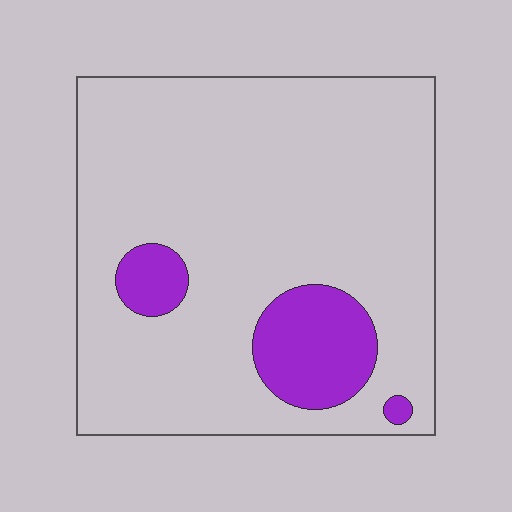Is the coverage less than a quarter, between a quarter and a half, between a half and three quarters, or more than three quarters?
Less than a quarter.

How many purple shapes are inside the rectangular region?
3.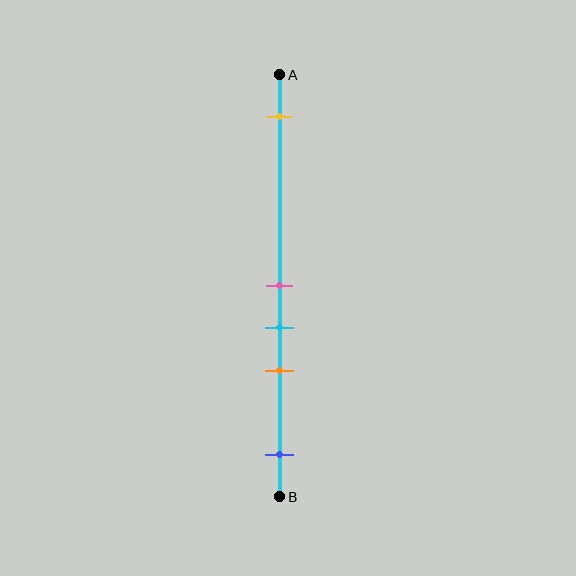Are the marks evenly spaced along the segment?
No, the marks are not evenly spaced.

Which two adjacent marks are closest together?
The pink and cyan marks are the closest adjacent pair.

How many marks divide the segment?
There are 5 marks dividing the segment.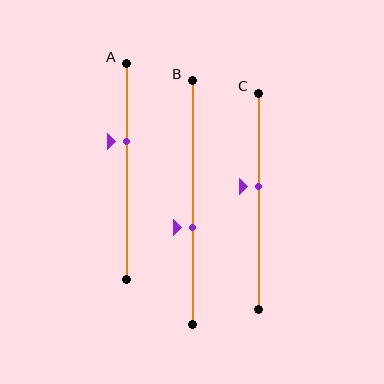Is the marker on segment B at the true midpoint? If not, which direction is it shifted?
No, the marker on segment B is shifted downward by about 10% of the segment length.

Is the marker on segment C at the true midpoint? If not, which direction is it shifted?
No, the marker on segment C is shifted upward by about 7% of the segment length.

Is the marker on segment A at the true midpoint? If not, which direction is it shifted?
No, the marker on segment A is shifted upward by about 14% of the segment length.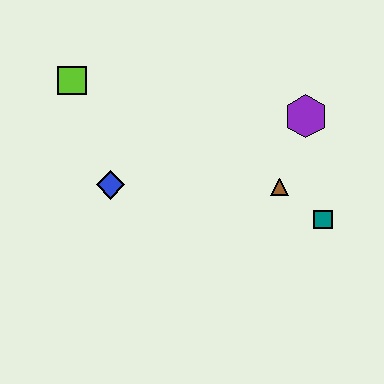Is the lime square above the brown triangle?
Yes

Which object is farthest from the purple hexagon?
The lime square is farthest from the purple hexagon.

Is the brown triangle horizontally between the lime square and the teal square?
Yes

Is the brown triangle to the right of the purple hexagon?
No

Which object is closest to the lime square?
The blue diamond is closest to the lime square.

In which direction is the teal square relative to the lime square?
The teal square is to the right of the lime square.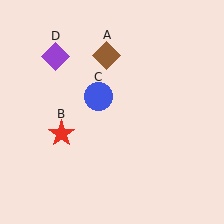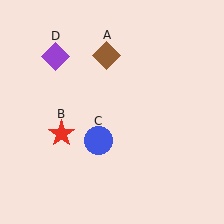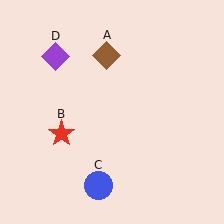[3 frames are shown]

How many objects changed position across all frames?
1 object changed position: blue circle (object C).